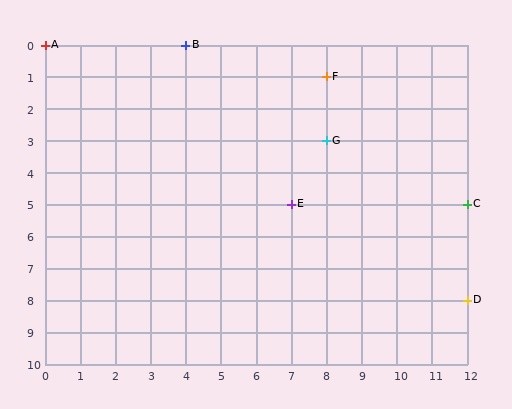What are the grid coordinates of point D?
Point D is at grid coordinates (12, 8).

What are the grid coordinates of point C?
Point C is at grid coordinates (12, 5).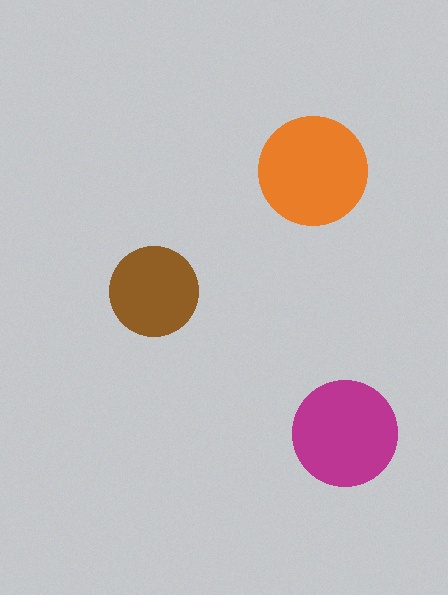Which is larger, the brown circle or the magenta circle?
The magenta one.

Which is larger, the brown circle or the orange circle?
The orange one.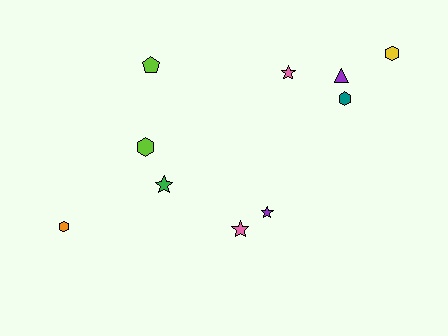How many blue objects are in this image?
There are no blue objects.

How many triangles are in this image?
There is 1 triangle.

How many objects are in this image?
There are 10 objects.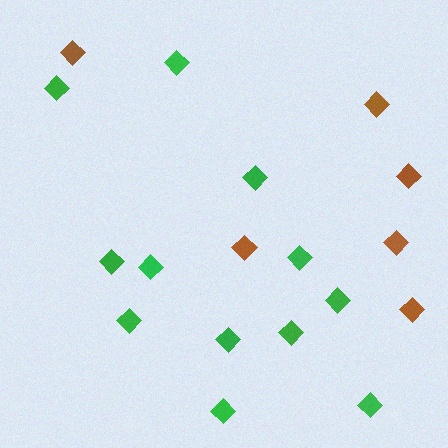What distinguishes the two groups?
There are 2 groups: one group of brown diamonds (6) and one group of green diamonds (12).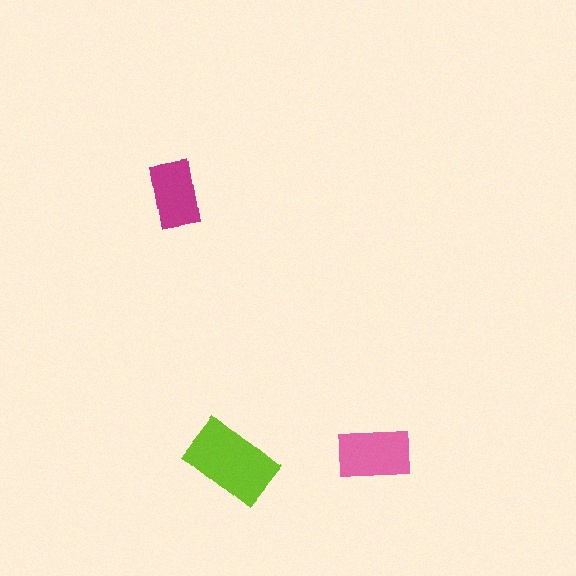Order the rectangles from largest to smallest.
the lime one, the pink one, the magenta one.